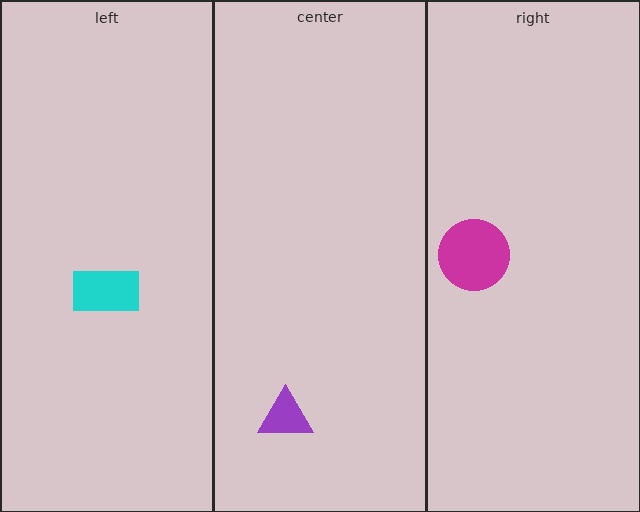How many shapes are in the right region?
1.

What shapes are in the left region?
The cyan rectangle.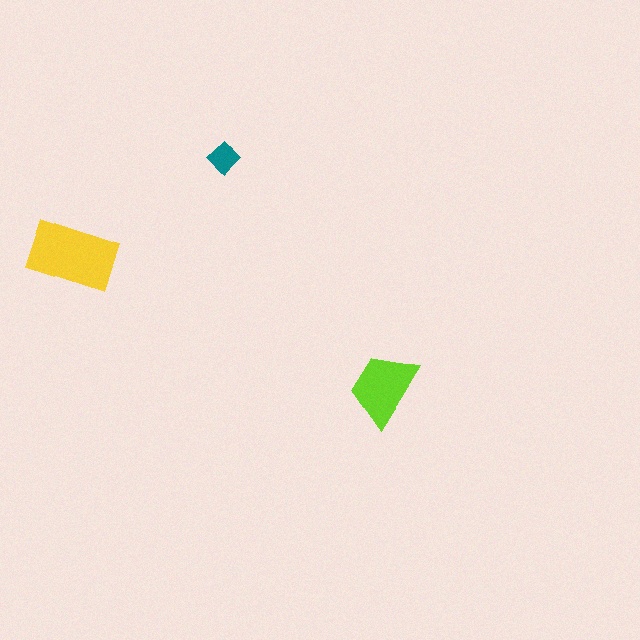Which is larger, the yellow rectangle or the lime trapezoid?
The yellow rectangle.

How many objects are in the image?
There are 3 objects in the image.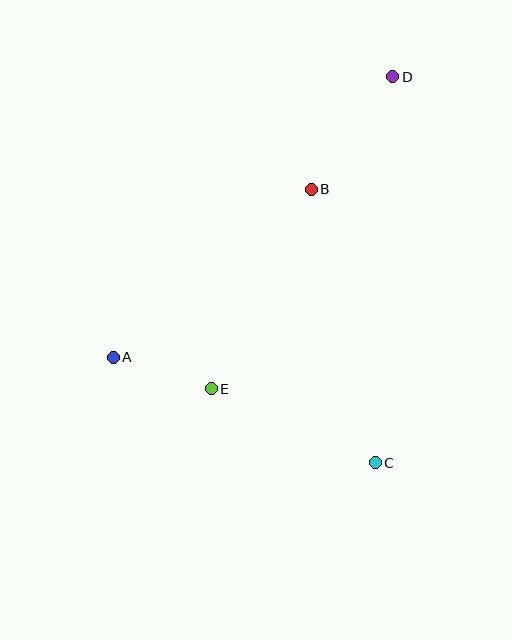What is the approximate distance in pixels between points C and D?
The distance between C and D is approximately 386 pixels.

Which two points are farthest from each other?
Points A and D are farthest from each other.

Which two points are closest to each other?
Points A and E are closest to each other.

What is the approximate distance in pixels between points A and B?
The distance between A and B is approximately 259 pixels.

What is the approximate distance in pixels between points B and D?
The distance between B and D is approximately 139 pixels.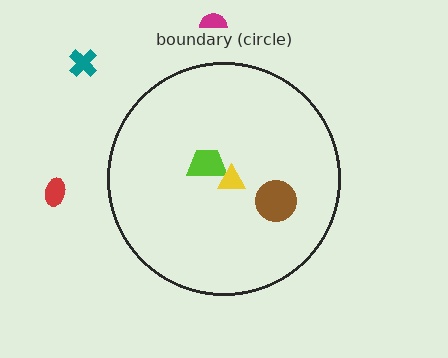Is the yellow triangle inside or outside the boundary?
Inside.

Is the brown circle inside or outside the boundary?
Inside.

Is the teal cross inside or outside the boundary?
Outside.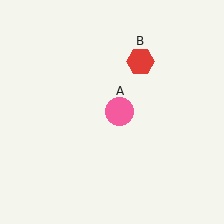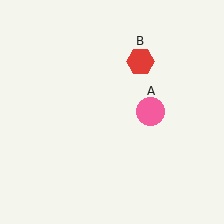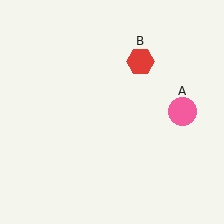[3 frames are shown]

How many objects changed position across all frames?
1 object changed position: pink circle (object A).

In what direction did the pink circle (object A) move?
The pink circle (object A) moved right.